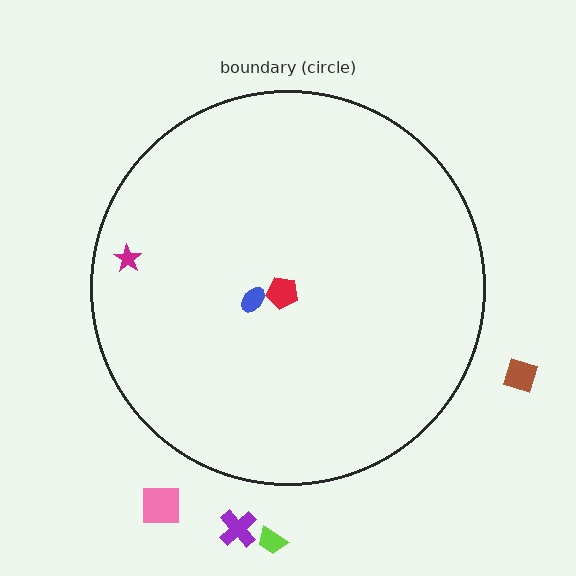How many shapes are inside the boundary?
3 inside, 4 outside.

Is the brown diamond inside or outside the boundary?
Outside.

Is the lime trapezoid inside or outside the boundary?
Outside.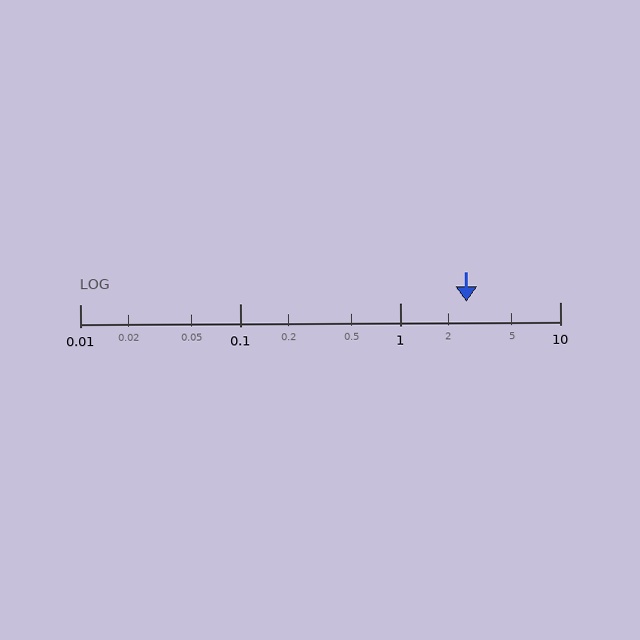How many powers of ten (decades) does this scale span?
The scale spans 3 decades, from 0.01 to 10.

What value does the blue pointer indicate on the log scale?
The pointer indicates approximately 2.6.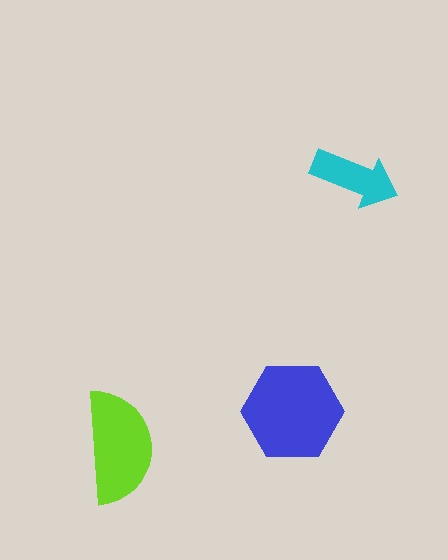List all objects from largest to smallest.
The blue hexagon, the lime semicircle, the cyan arrow.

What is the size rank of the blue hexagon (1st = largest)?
1st.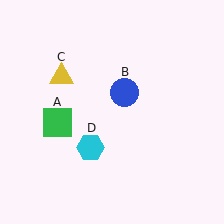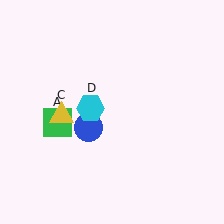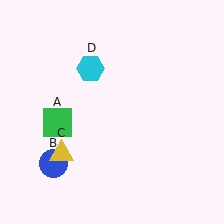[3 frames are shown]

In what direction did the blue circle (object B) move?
The blue circle (object B) moved down and to the left.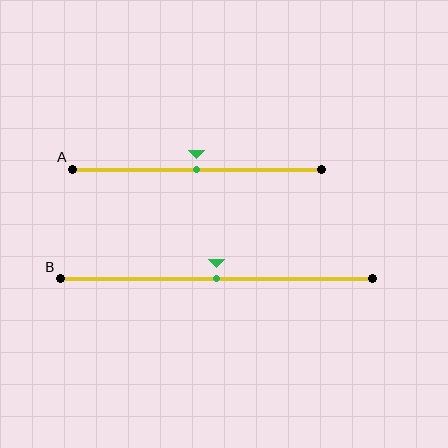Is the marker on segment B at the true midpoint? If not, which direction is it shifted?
Yes, the marker on segment B is at the true midpoint.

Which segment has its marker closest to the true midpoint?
Segment A has its marker closest to the true midpoint.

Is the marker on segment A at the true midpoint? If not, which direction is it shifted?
Yes, the marker on segment A is at the true midpoint.